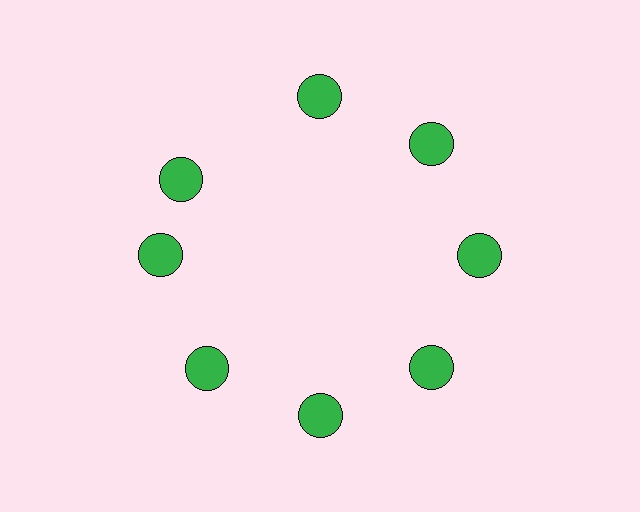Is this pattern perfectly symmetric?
No. The 8 green circles are arranged in a ring, but one element near the 10 o'clock position is rotated out of alignment along the ring, breaking the 8-fold rotational symmetry.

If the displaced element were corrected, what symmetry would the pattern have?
It would have 8-fold rotational symmetry — the pattern would map onto itself every 45 degrees.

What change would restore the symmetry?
The symmetry would be restored by rotating it back into even spacing with its neighbors so that all 8 circles sit at equal angles and equal distance from the center.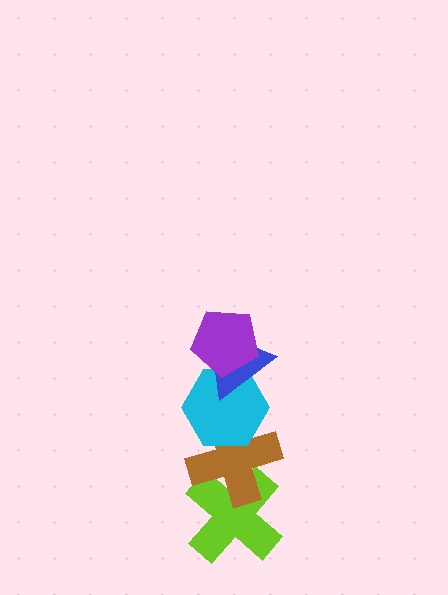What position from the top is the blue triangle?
The blue triangle is 2nd from the top.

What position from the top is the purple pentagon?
The purple pentagon is 1st from the top.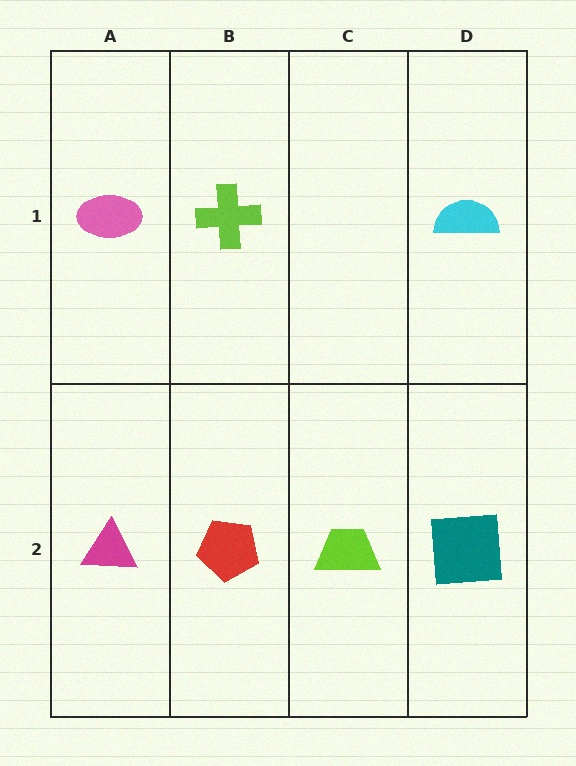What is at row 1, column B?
A lime cross.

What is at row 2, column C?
A lime trapezoid.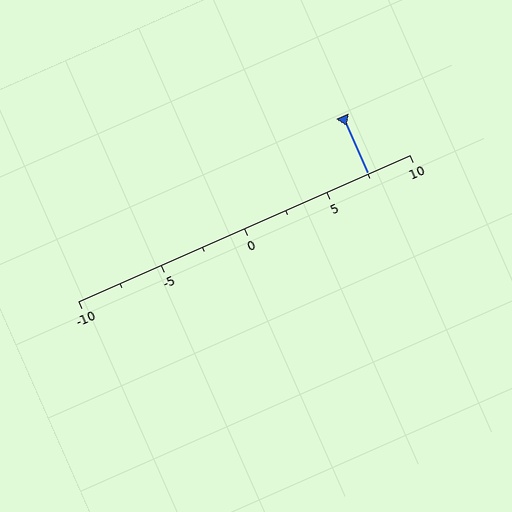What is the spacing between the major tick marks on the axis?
The major ticks are spaced 5 apart.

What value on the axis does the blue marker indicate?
The marker indicates approximately 7.5.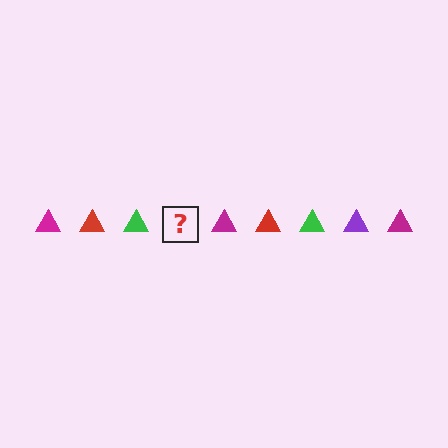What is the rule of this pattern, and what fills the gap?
The rule is that the pattern cycles through magenta, red, green, purple triangles. The gap should be filled with a purple triangle.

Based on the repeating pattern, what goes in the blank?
The blank should be a purple triangle.